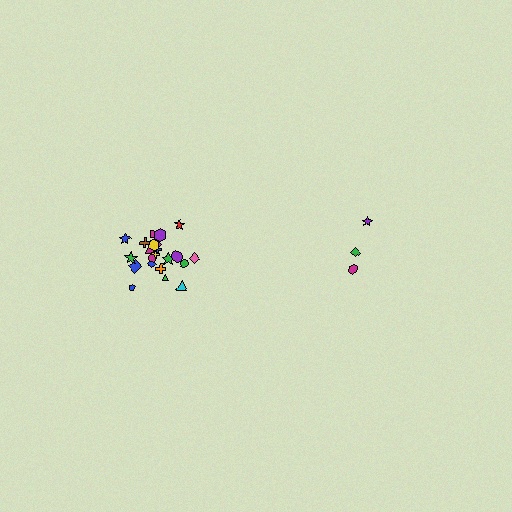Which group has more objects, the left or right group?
The left group.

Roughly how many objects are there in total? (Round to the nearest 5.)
Roughly 25 objects in total.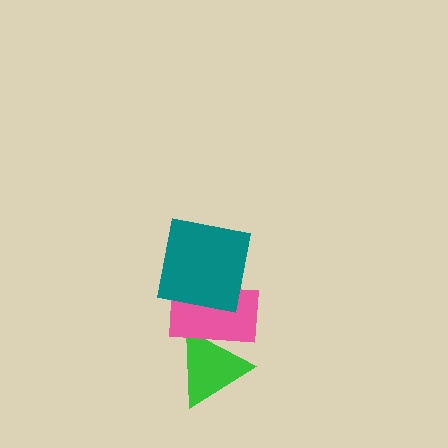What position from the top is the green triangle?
The green triangle is 3rd from the top.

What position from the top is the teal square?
The teal square is 1st from the top.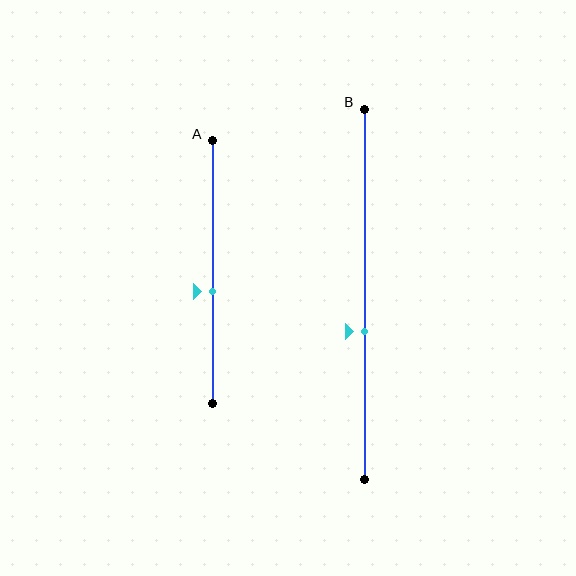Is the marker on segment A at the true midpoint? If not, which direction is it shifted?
No, the marker on segment A is shifted downward by about 8% of the segment length.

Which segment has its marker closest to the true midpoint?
Segment A has its marker closest to the true midpoint.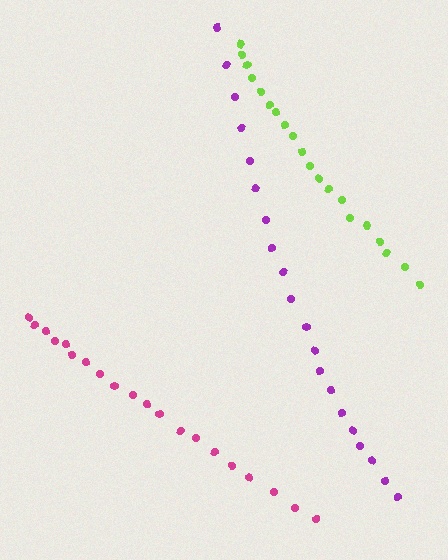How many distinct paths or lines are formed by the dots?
There are 3 distinct paths.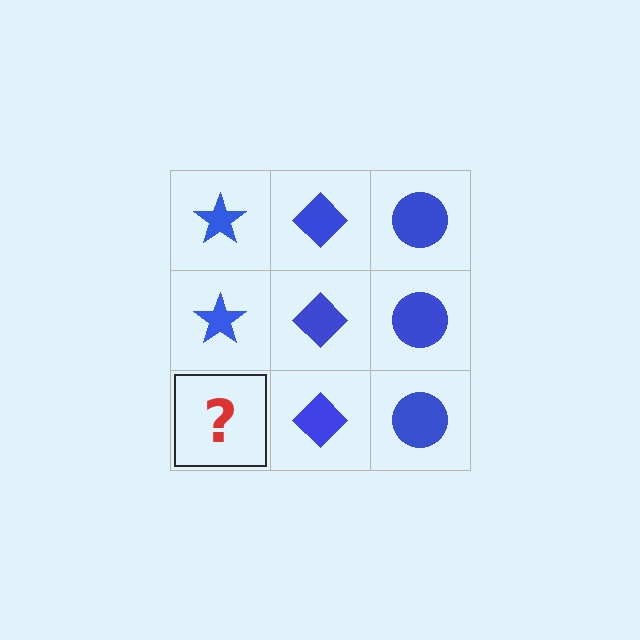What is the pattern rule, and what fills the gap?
The rule is that each column has a consistent shape. The gap should be filled with a blue star.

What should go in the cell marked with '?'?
The missing cell should contain a blue star.